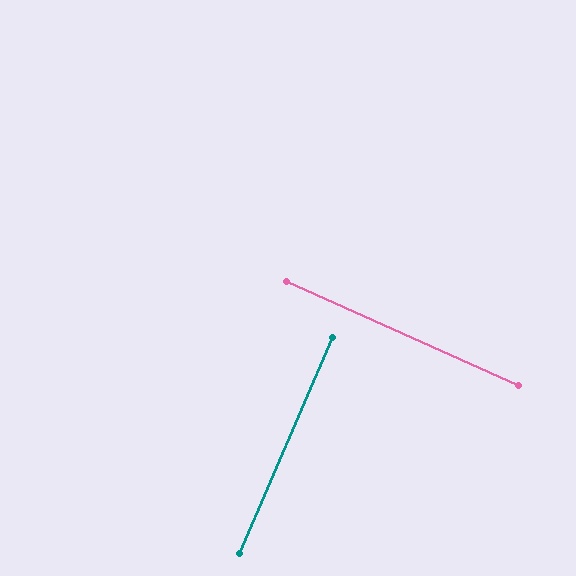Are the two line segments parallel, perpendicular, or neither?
Perpendicular — they meet at approximately 89°.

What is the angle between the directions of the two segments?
Approximately 89 degrees.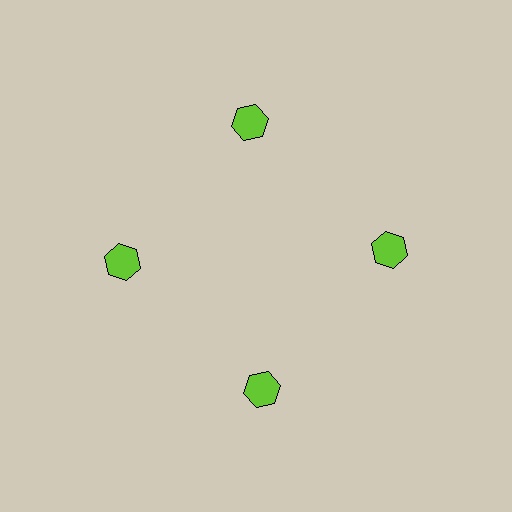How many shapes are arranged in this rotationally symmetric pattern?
There are 4 shapes, arranged in 4 groups of 1.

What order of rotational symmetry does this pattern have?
This pattern has 4-fold rotational symmetry.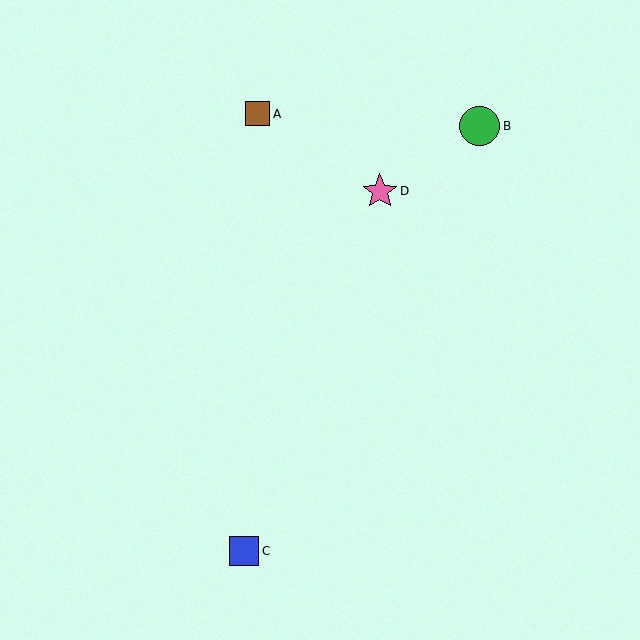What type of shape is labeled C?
Shape C is a blue square.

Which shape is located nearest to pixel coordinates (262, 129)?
The brown square (labeled A) at (258, 114) is nearest to that location.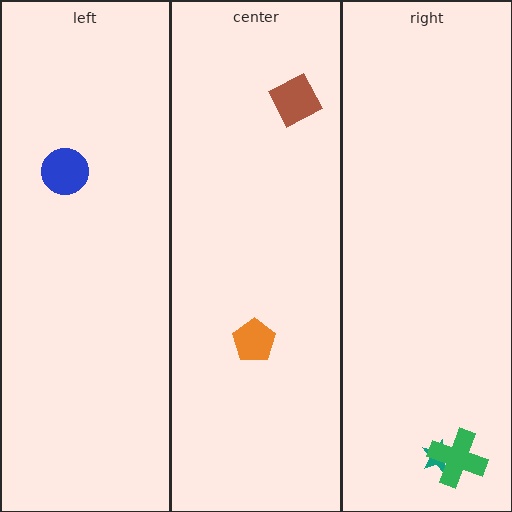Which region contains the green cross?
The right region.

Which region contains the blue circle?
The left region.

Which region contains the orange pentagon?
The center region.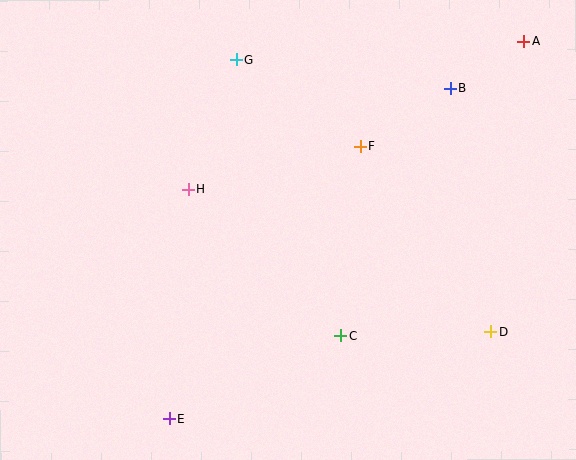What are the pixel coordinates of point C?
Point C is at (341, 336).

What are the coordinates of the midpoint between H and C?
The midpoint between H and C is at (265, 263).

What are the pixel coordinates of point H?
Point H is at (188, 189).